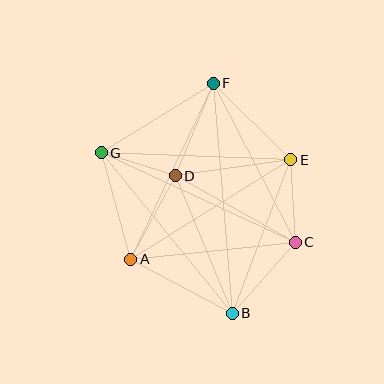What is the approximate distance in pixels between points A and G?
The distance between A and G is approximately 110 pixels.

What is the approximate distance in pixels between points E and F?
The distance between E and F is approximately 109 pixels.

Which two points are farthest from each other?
Points B and F are farthest from each other.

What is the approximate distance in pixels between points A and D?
The distance between A and D is approximately 95 pixels.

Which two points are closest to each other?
Points D and G are closest to each other.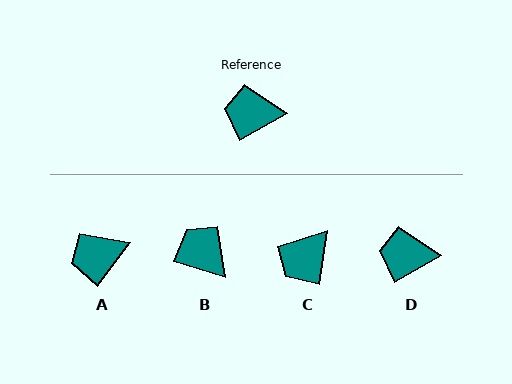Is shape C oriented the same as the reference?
No, it is off by about 52 degrees.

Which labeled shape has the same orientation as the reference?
D.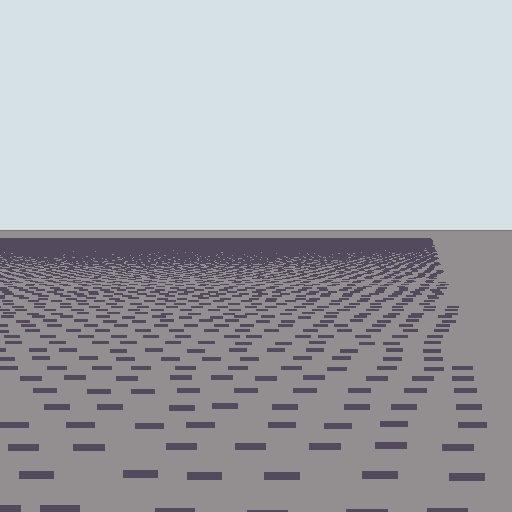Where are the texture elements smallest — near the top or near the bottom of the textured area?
Near the top.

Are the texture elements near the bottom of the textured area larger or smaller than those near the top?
Larger. Near the bottom, elements are closer to the viewer and appear at a bigger on-screen size.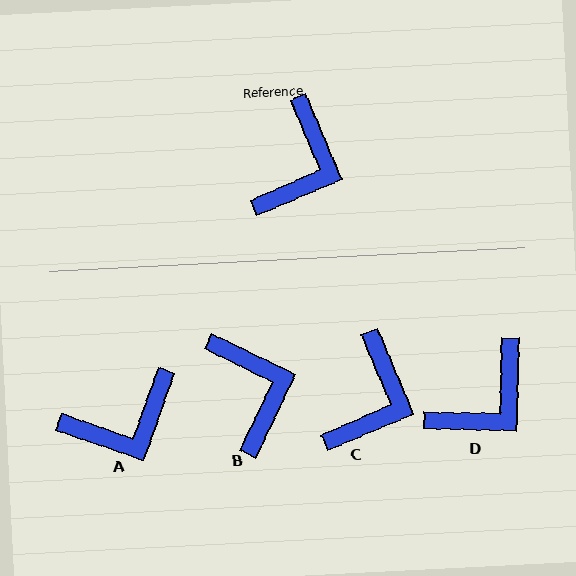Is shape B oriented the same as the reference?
No, it is off by about 41 degrees.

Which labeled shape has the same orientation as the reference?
C.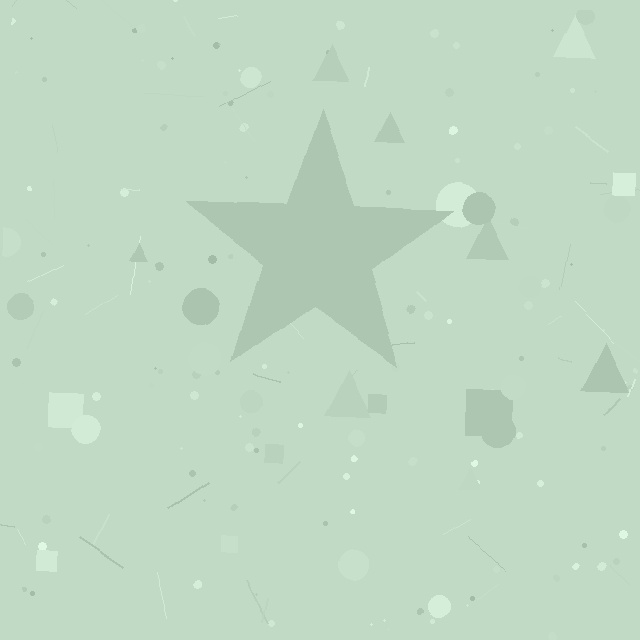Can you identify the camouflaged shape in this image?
The camouflaged shape is a star.